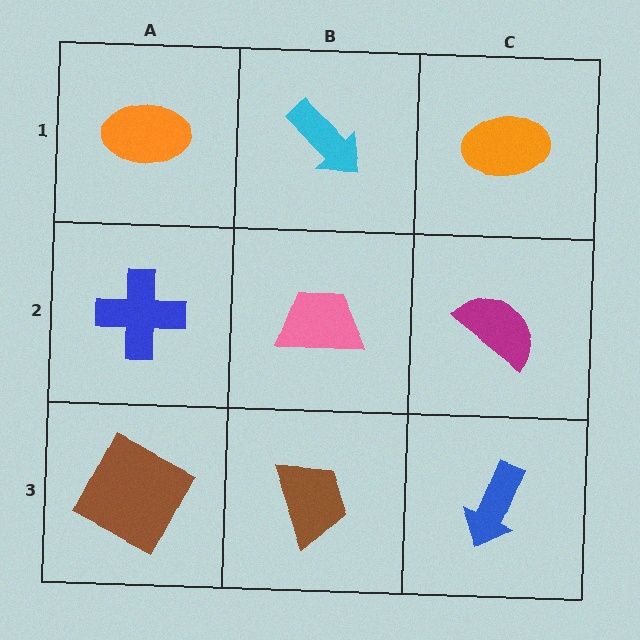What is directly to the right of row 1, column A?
A cyan arrow.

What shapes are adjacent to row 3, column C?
A magenta semicircle (row 2, column C), a brown trapezoid (row 3, column B).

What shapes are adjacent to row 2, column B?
A cyan arrow (row 1, column B), a brown trapezoid (row 3, column B), a blue cross (row 2, column A), a magenta semicircle (row 2, column C).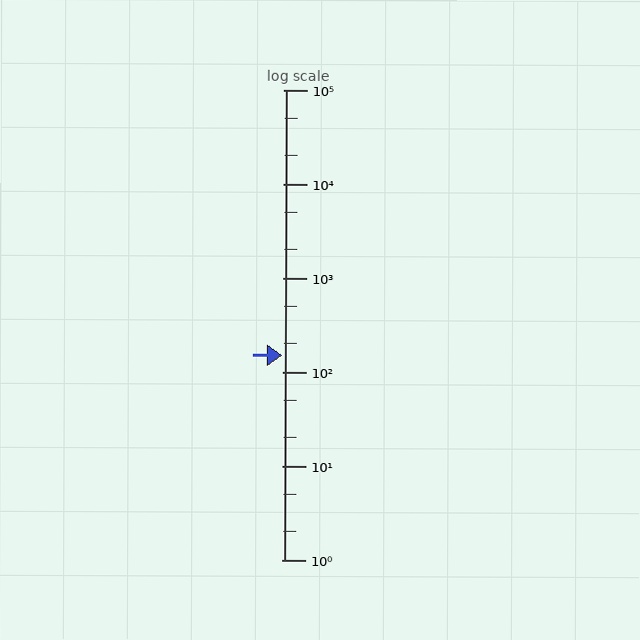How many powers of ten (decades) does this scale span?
The scale spans 5 decades, from 1 to 100000.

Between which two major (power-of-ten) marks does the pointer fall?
The pointer is between 100 and 1000.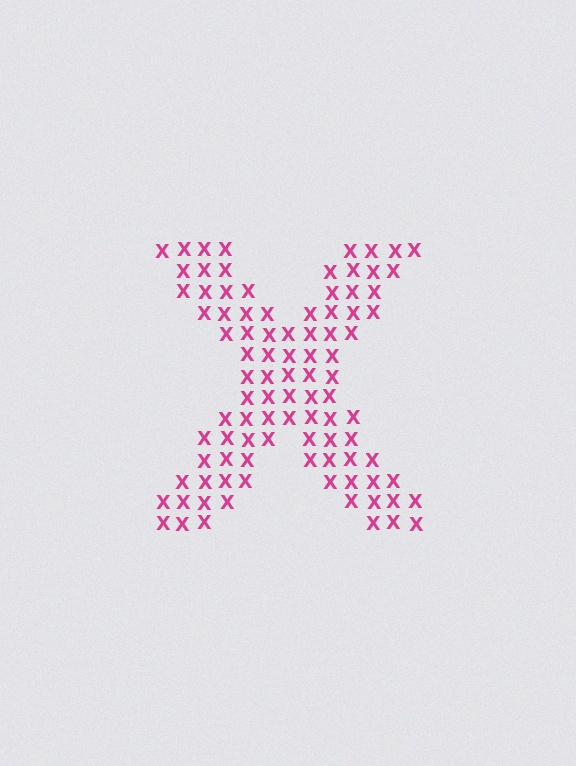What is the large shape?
The large shape is the letter X.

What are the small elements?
The small elements are letter X's.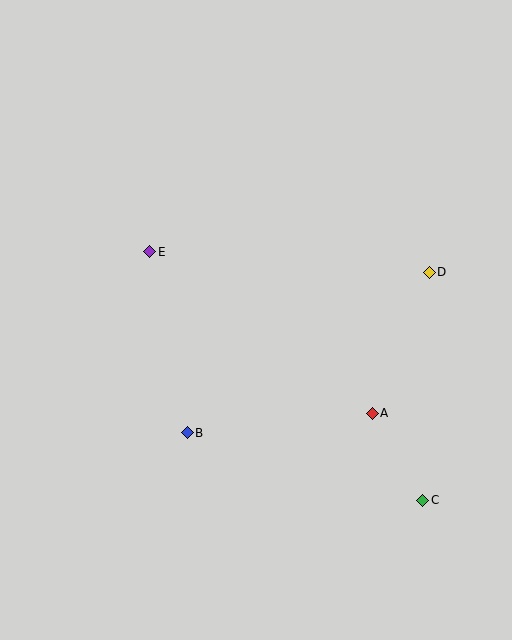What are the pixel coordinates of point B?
Point B is at (187, 433).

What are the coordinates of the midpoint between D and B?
The midpoint between D and B is at (308, 352).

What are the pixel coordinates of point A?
Point A is at (372, 413).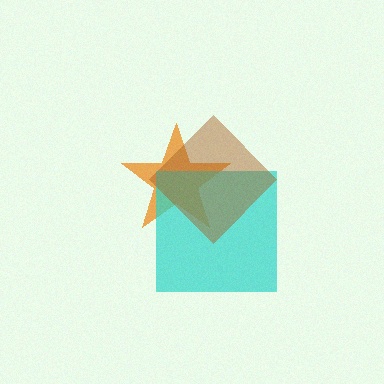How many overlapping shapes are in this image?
There are 3 overlapping shapes in the image.